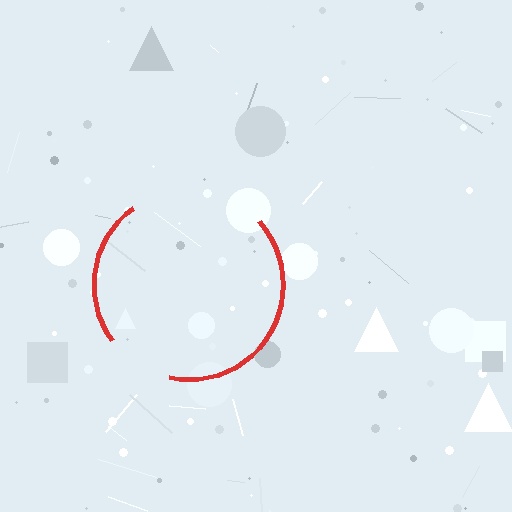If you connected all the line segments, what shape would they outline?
They would outline a circle.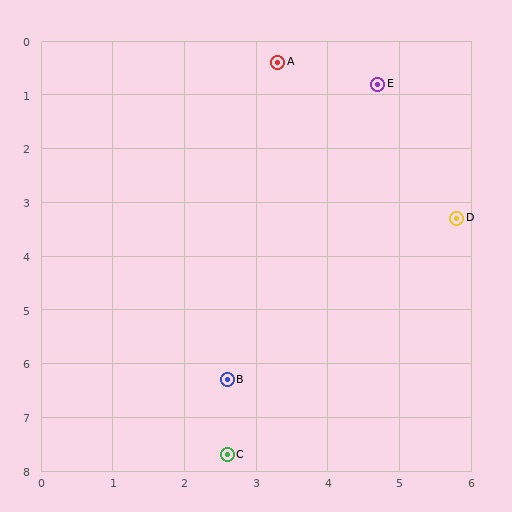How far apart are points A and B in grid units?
Points A and B are about 5.9 grid units apart.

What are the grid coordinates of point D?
Point D is at approximately (5.8, 3.3).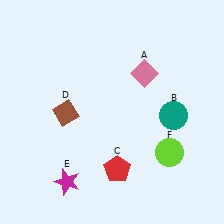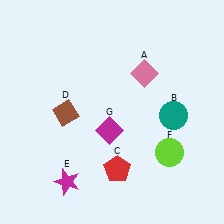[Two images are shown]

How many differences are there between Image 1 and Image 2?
There is 1 difference between the two images.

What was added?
A magenta diamond (G) was added in Image 2.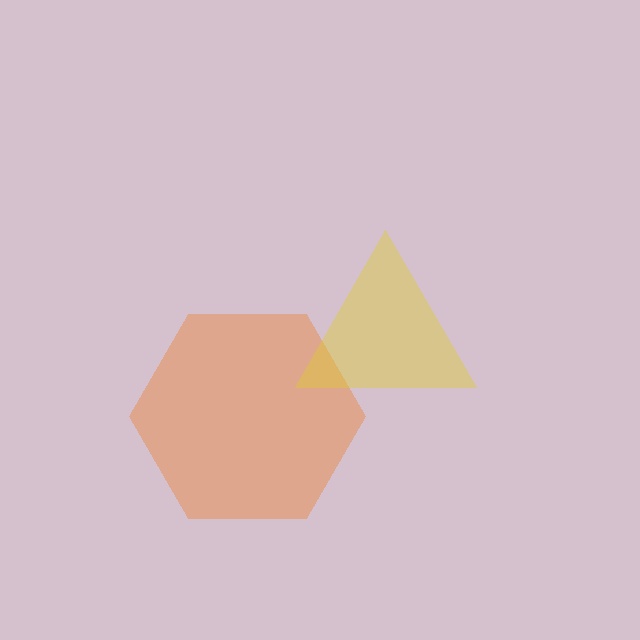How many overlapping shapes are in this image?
There are 2 overlapping shapes in the image.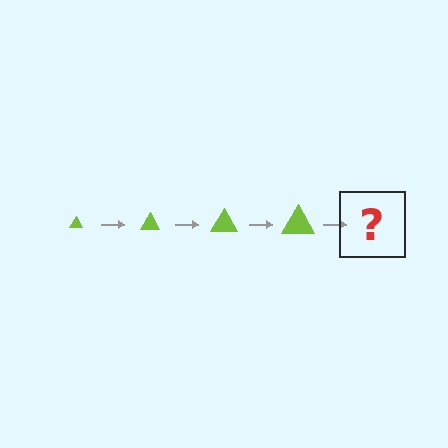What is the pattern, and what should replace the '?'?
The pattern is that the triangle gets progressively larger each step. The '?' should be a lime triangle, larger than the previous one.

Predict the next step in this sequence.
The next step is a lime triangle, larger than the previous one.